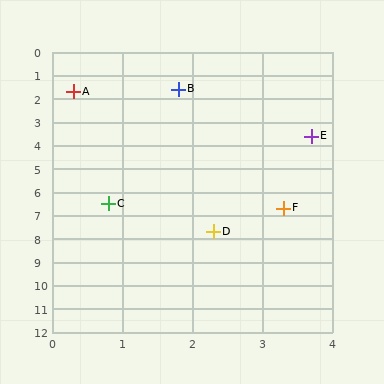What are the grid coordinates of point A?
Point A is at approximately (0.3, 1.7).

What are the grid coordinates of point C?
Point C is at approximately (0.8, 6.5).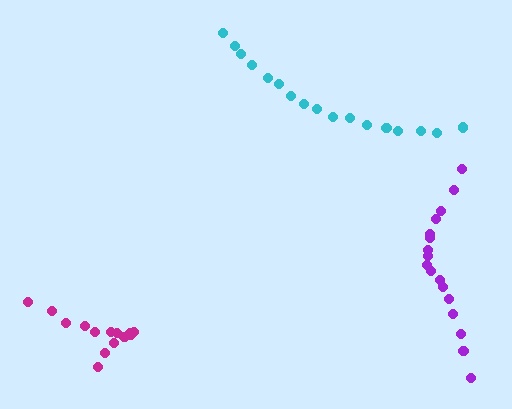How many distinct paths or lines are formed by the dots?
There are 3 distinct paths.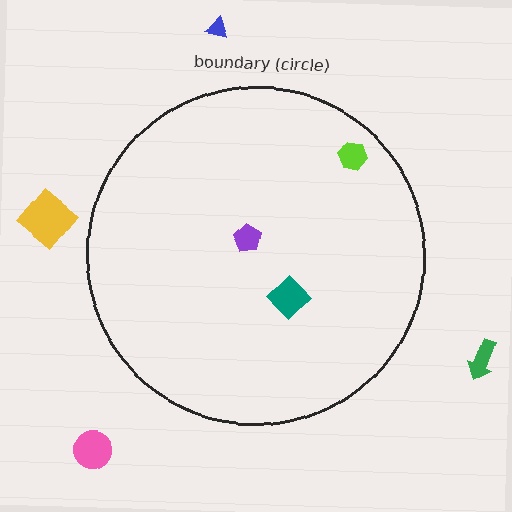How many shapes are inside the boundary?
3 inside, 4 outside.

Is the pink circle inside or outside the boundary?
Outside.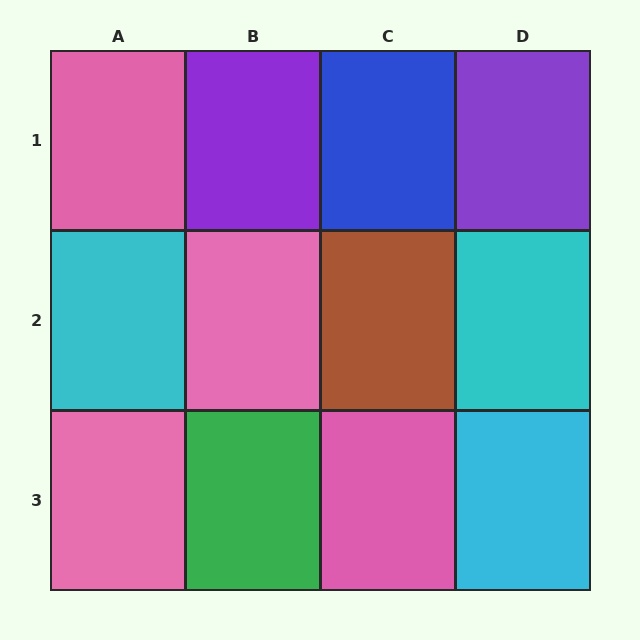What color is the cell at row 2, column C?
Brown.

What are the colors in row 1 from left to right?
Pink, purple, blue, purple.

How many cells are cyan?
3 cells are cyan.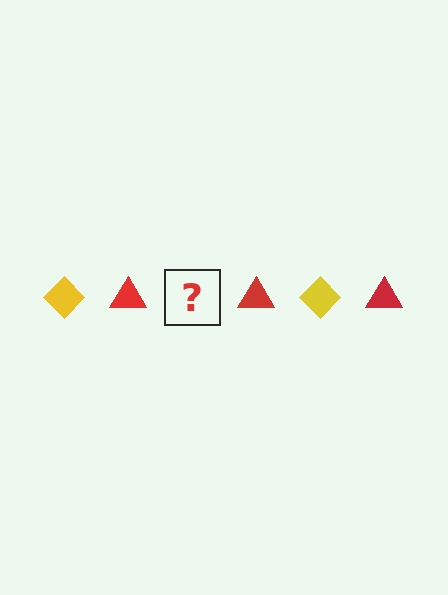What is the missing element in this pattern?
The missing element is a yellow diamond.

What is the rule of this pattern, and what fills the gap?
The rule is that the pattern alternates between yellow diamond and red triangle. The gap should be filled with a yellow diamond.